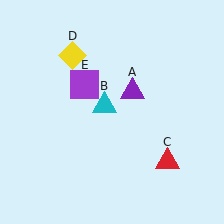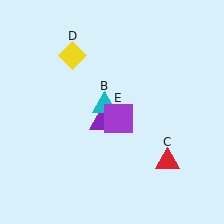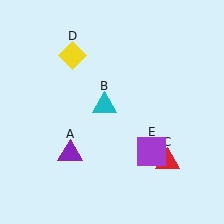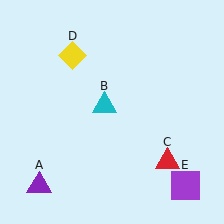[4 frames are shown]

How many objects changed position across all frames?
2 objects changed position: purple triangle (object A), purple square (object E).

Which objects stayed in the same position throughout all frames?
Cyan triangle (object B) and red triangle (object C) and yellow diamond (object D) remained stationary.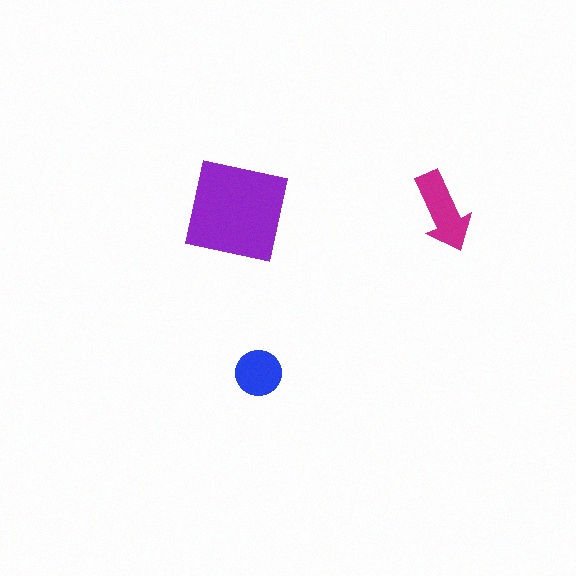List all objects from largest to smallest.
The purple square, the magenta arrow, the blue circle.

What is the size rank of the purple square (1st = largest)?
1st.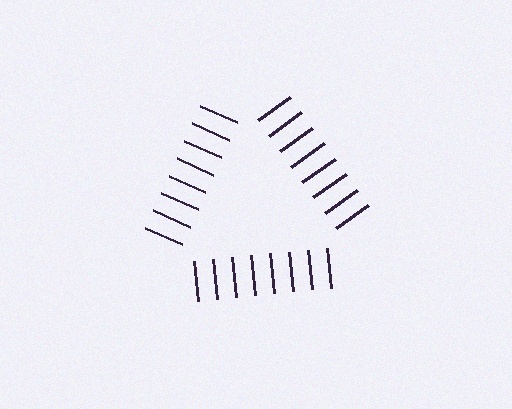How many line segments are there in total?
24 — 8 along each of the 3 edges.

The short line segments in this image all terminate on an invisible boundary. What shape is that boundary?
An illusory triangle — the line segments terminate on its edges but no continuous stroke is drawn.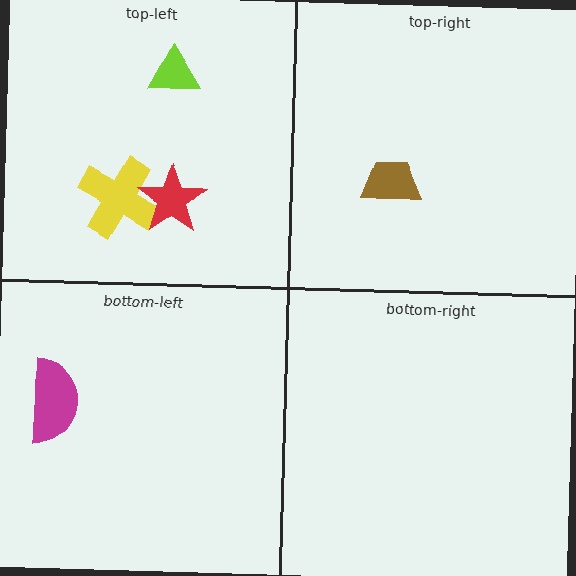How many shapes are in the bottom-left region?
1.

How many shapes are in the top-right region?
1.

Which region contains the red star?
The top-left region.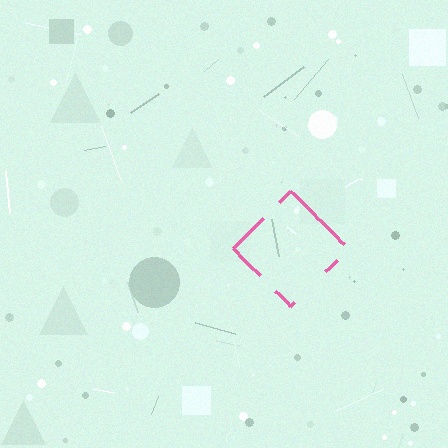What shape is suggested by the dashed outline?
The dashed outline suggests a diamond.